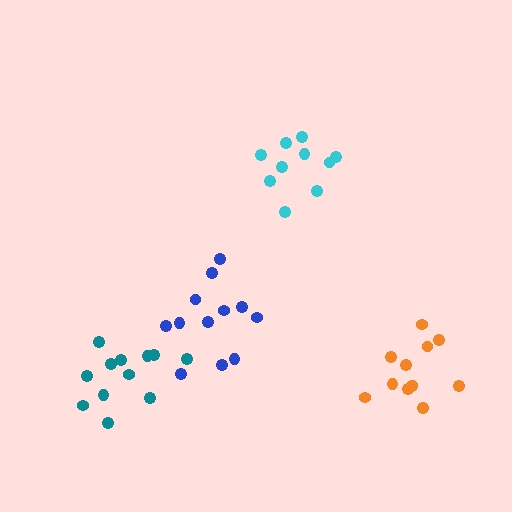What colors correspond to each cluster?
The clusters are colored: blue, cyan, teal, orange.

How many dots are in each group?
Group 1: 12 dots, Group 2: 10 dots, Group 3: 12 dots, Group 4: 12 dots (46 total).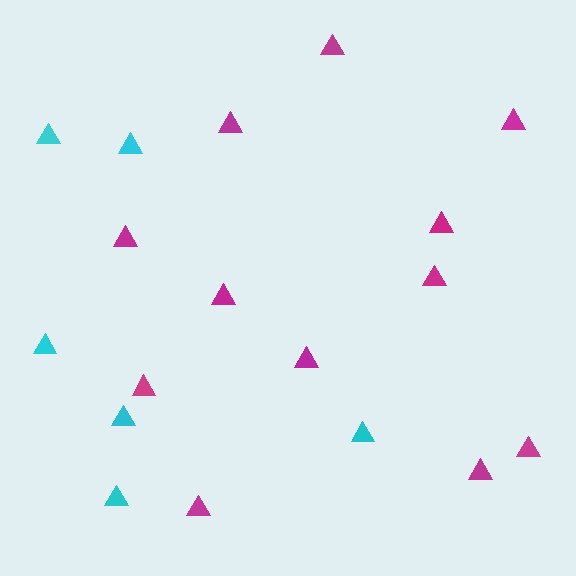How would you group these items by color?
There are 2 groups: one group of magenta triangles (12) and one group of cyan triangles (6).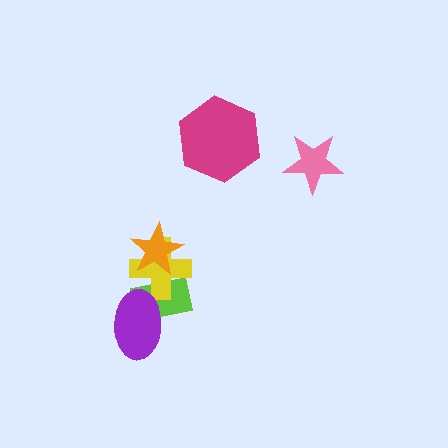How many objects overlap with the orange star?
2 objects overlap with the orange star.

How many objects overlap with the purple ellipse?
1 object overlaps with the purple ellipse.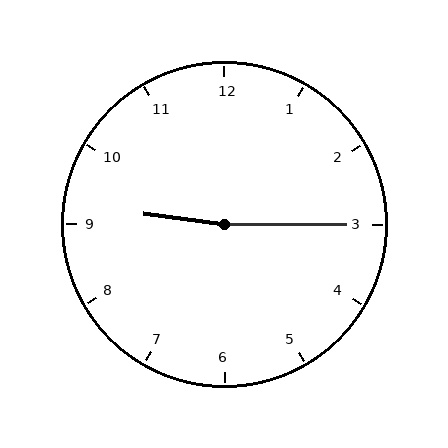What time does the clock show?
9:15.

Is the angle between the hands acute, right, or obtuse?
It is obtuse.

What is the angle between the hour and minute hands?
Approximately 172 degrees.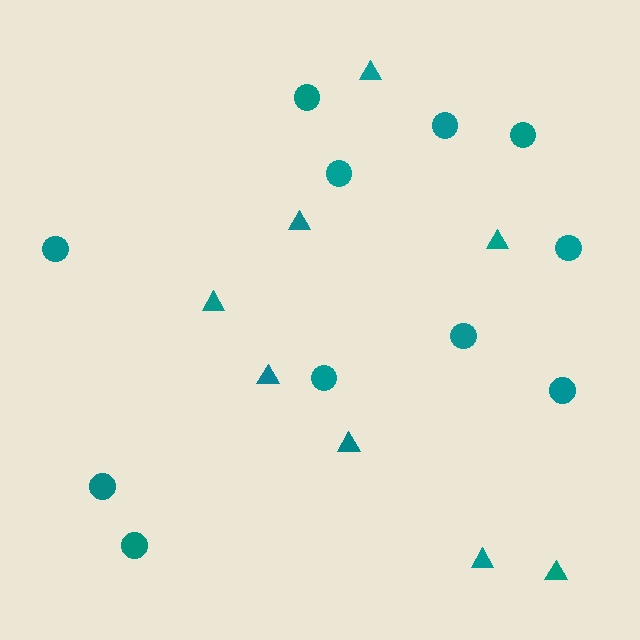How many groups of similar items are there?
There are 2 groups: one group of triangles (8) and one group of circles (11).